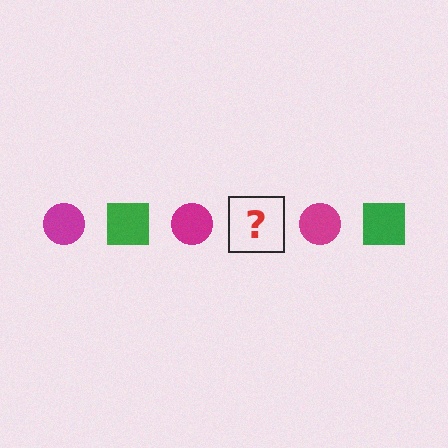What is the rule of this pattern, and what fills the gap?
The rule is that the pattern alternates between magenta circle and green square. The gap should be filled with a green square.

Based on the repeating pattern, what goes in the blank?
The blank should be a green square.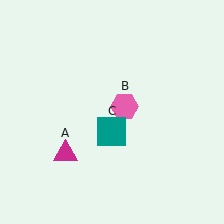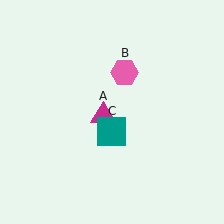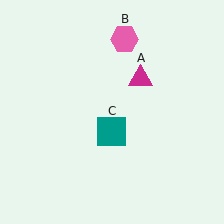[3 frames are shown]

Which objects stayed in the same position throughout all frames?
Teal square (object C) remained stationary.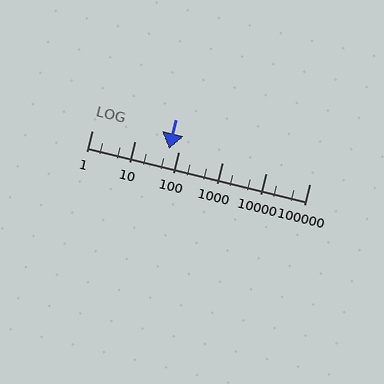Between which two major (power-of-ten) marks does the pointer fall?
The pointer is between 10 and 100.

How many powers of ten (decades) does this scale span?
The scale spans 5 decades, from 1 to 100000.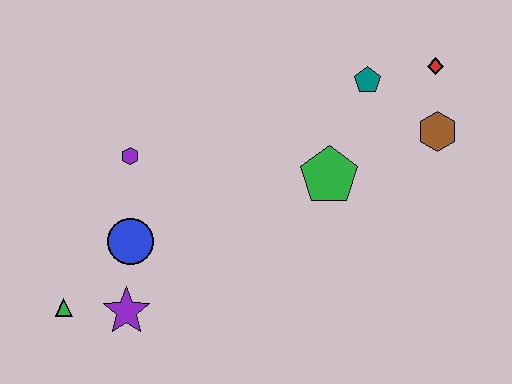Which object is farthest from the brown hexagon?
The green triangle is farthest from the brown hexagon.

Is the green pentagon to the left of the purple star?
No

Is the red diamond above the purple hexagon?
Yes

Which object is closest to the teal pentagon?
The red diamond is closest to the teal pentagon.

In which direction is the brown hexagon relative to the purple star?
The brown hexagon is to the right of the purple star.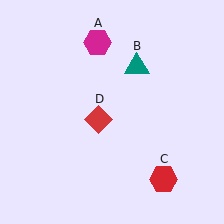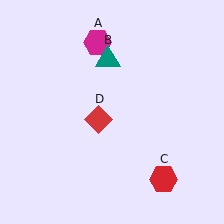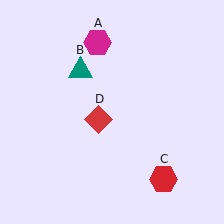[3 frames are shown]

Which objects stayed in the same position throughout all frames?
Magenta hexagon (object A) and red hexagon (object C) and red diamond (object D) remained stationary.